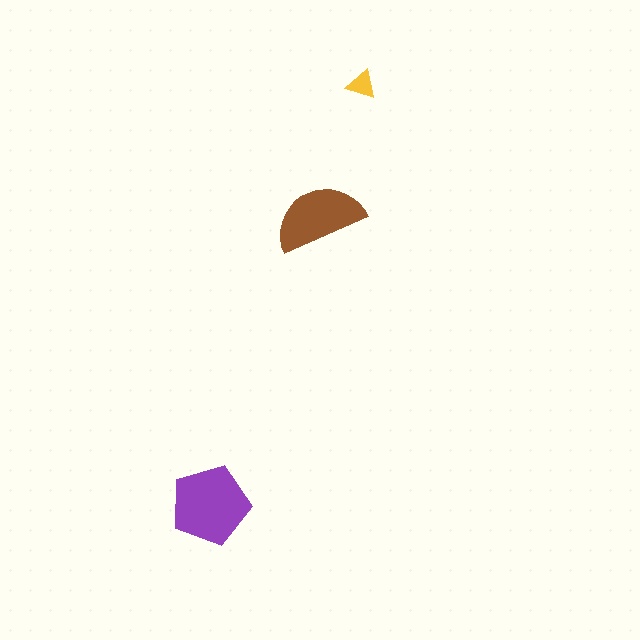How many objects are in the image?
There are 3 objects in the image.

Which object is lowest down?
The purple pentagon is bottommost.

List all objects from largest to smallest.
The purple pentagon, the brown semicircle, the yellow triangle.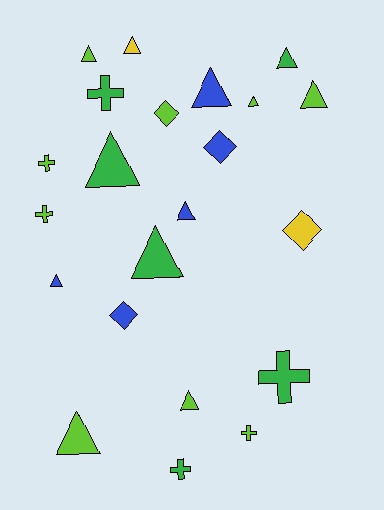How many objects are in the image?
There are 22 objects.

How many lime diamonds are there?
There is 1 lime diamond.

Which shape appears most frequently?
Triangle, with 12 objects.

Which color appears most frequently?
Lime, with 9 objects.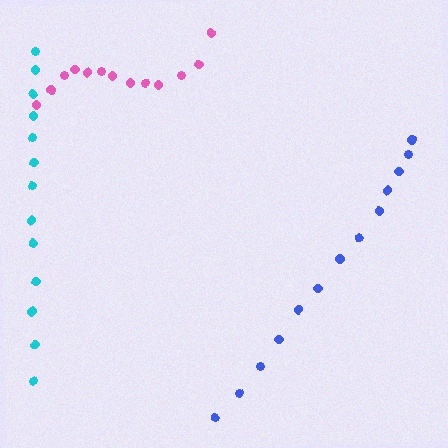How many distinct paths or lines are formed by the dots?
There are 3 distinct paths.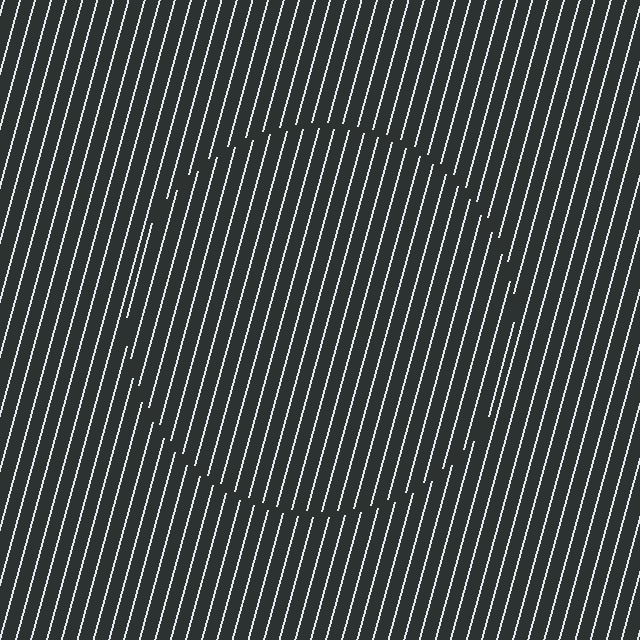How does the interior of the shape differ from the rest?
The interior of the shape contains the same grating, shifted by half a period — the contour is defined by the phase discontinuity where line-ends from the inner and outer gratings abut.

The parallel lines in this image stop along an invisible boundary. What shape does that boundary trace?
An illusory circle. The interior of the shape contains the same grating, shifted by half a period — the contour is defined by the phase discontinuity where line-ends from the inner and outer gratings abut.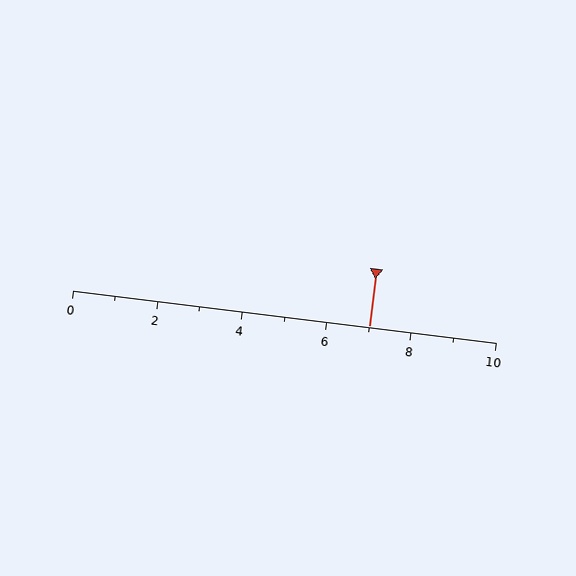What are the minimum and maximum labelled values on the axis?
The axis runs from 0 to 10.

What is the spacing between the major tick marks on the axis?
The major ticks are spaced 2 apart.